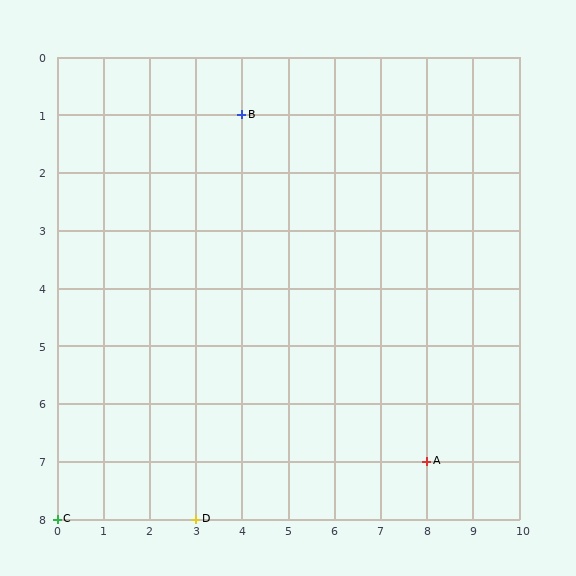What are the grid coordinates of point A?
Point A is at grid coordinates (8, 7).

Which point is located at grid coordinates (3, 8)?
Point D is at (3, 8).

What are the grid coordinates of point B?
Point B is at grid coordinates (4, 1).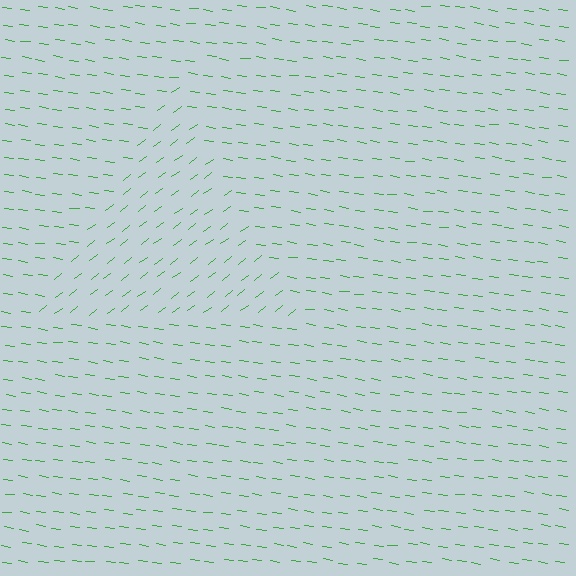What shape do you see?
I see a triangle.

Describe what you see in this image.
The image is filled with small green line segments. A triangle region in the image has lines oriented differently from the surrounding lines, creating a visible texture boundary.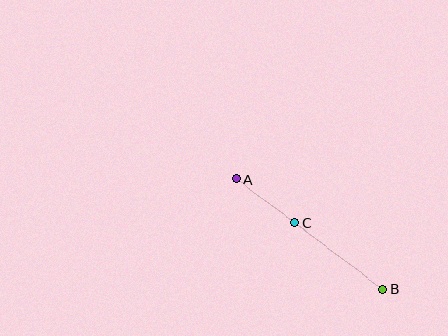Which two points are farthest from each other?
Points A and B are farthest from each other.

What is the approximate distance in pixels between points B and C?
The distance between B and C is approximately 111 pixels.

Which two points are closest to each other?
Points A and C are closest to each other.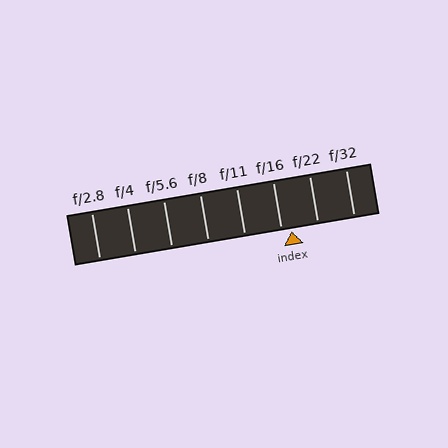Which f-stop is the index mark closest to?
The index mark is closest to f/16.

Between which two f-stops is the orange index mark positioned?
The index mark is between f/16 and f/22.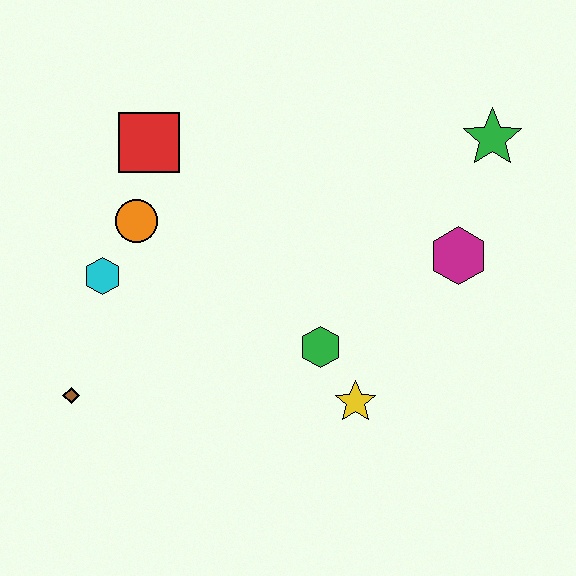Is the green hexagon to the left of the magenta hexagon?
Yes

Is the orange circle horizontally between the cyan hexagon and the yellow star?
Yes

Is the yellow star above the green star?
No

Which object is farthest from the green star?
The brown diamond is farthest from the green star.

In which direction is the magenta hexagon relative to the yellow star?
The magenta hexagon is above the yellow star.